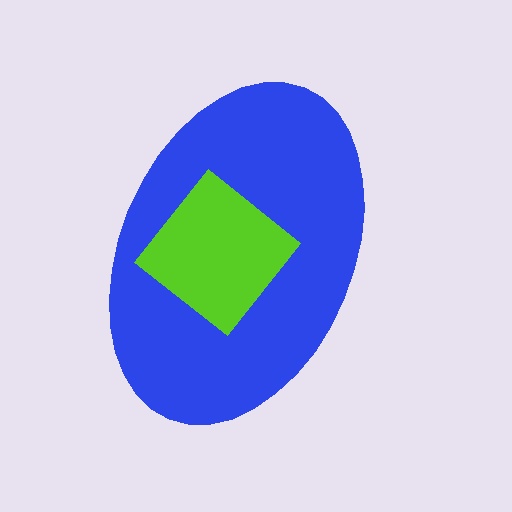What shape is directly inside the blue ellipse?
The lime diamond.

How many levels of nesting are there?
2.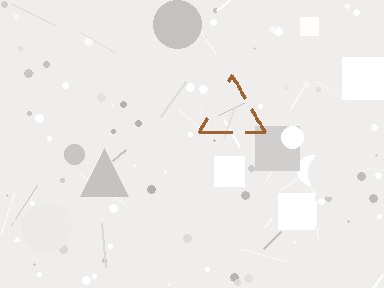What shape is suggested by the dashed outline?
The dashed outline suggests a triangle.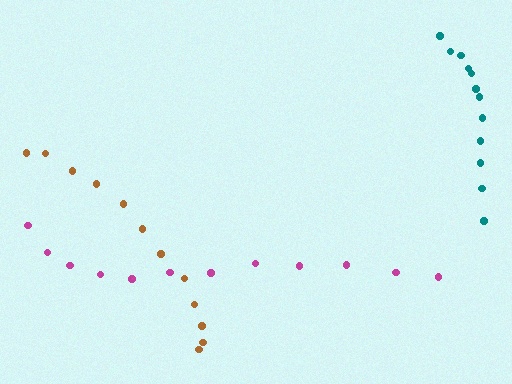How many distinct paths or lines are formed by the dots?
There are 3 distinct paths.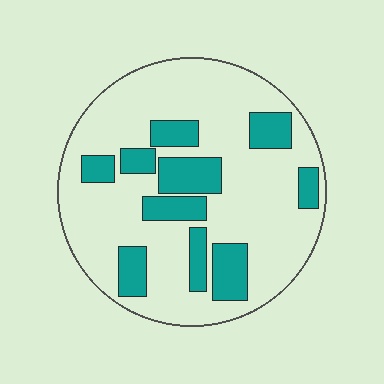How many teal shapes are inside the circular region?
10.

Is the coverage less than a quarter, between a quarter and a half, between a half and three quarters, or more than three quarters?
Between a quarter and a half.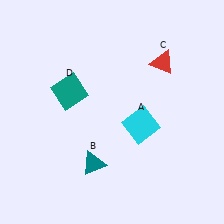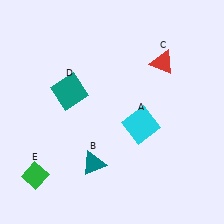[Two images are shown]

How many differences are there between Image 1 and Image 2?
There is 1 difference between the two images.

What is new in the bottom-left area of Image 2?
A green diamond (E) was added in the bottom-left area of Image 2.